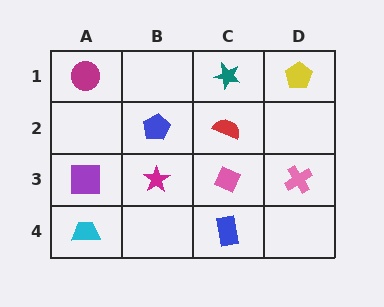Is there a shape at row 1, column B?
No, that cell is empty.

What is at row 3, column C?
A pink diamond.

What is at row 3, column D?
A pink cross.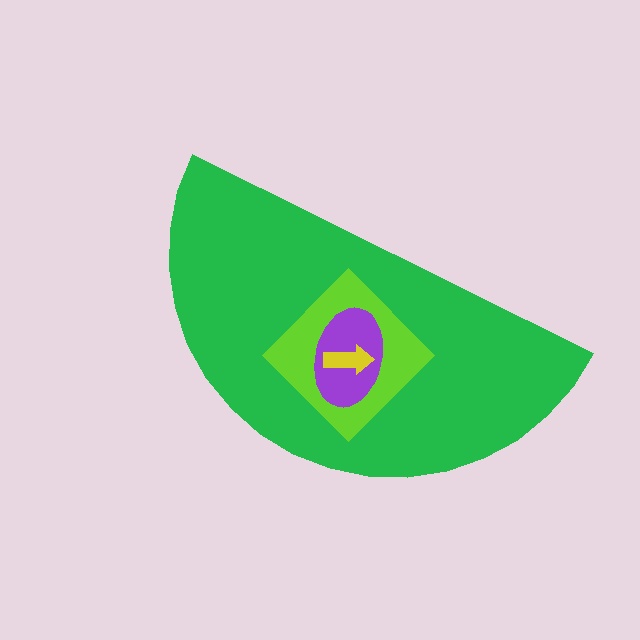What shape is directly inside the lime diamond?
The purple ellipse.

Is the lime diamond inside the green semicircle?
Yes.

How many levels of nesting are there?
4.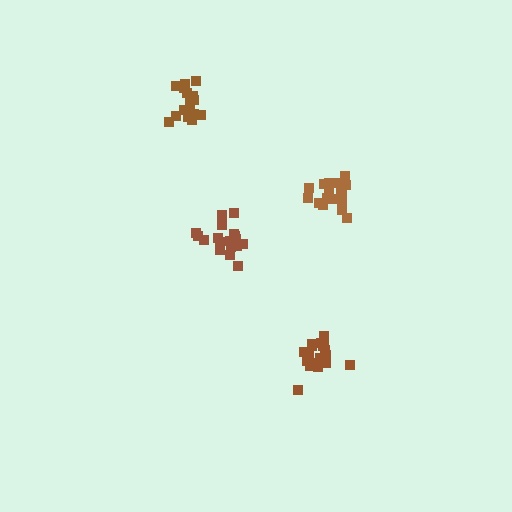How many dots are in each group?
Group 1: 20 dots, Group 2: 18 dots, Group 3: 17 dots, Group 4: 19 dots (74 total).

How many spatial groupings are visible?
There are 4 spatial groupings.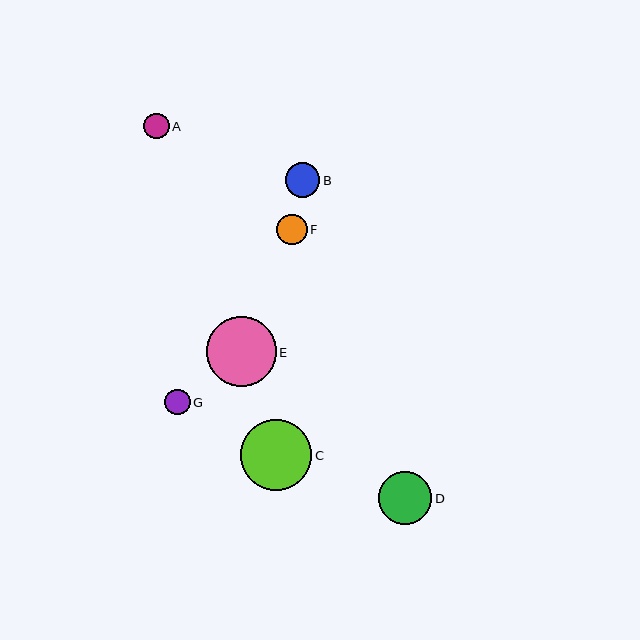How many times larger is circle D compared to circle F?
Circle D is approximately 1.7 times the size of circle F.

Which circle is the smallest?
Circle G is the smallest with a size of approximately 25 pixels.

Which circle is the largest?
Circle C is the largest with a size of approximately 71 pixels.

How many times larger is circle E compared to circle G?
Circle E is approximately 2.8 times the size of circle G.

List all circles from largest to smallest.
From largest to smallest: C, E, D, B, F, A, G.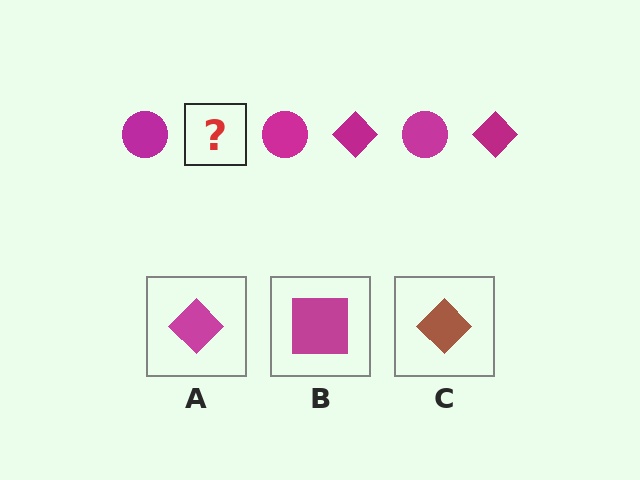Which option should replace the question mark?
Option A.